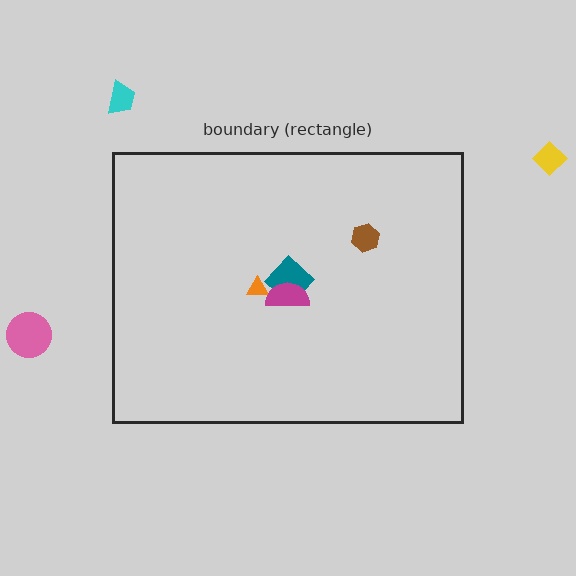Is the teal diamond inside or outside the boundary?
Inside.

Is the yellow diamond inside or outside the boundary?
Outside.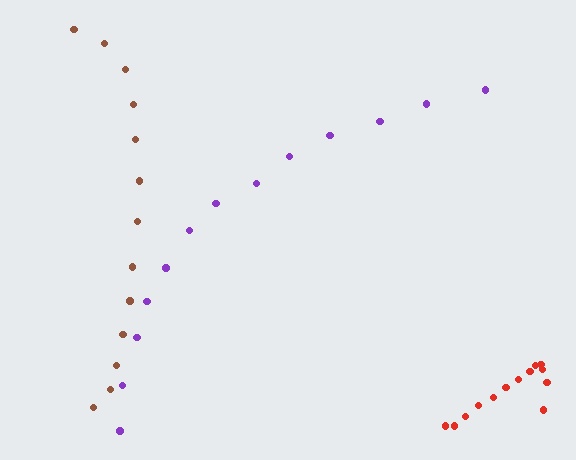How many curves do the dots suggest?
There are 3 distinct paths.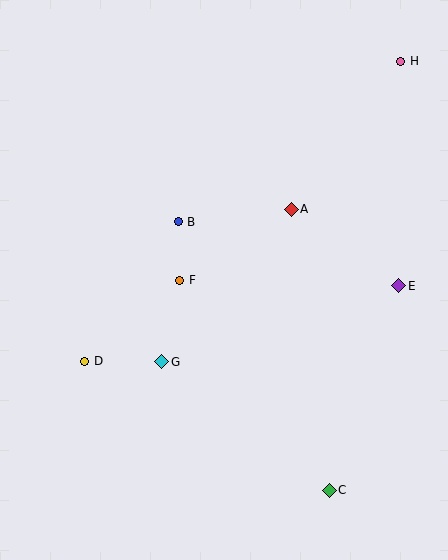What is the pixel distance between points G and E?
The distance between G and E is 249 pixels.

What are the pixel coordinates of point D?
Point D is at (85, 361).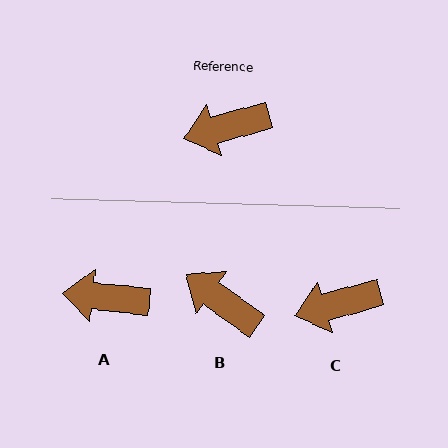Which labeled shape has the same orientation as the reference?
C.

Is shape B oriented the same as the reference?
No, it is off by about 51 degrees.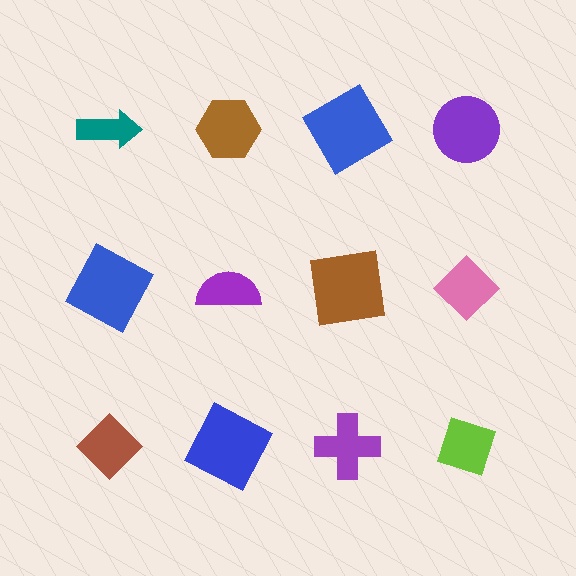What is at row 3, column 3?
A purple cross.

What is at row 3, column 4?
A lime diamond.